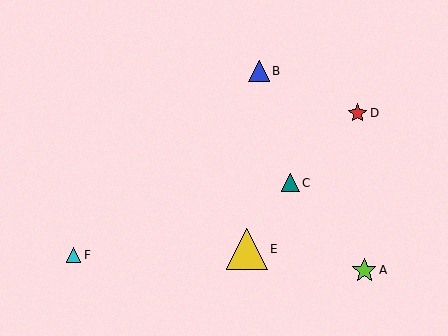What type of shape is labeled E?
Shape E is a yellow triangle.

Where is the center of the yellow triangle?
The center of the yellow triangle is at (247, 249).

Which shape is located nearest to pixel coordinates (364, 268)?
The lime star (labeled A) at (364, 270) is nearest to that location.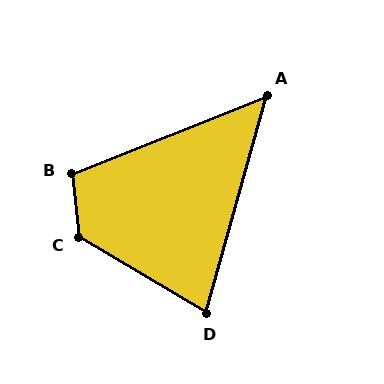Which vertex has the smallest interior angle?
A, at approximately 53 degrees.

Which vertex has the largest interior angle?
C, at approximately 127 degrees.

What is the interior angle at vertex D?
Approximately 75 degrees (acute).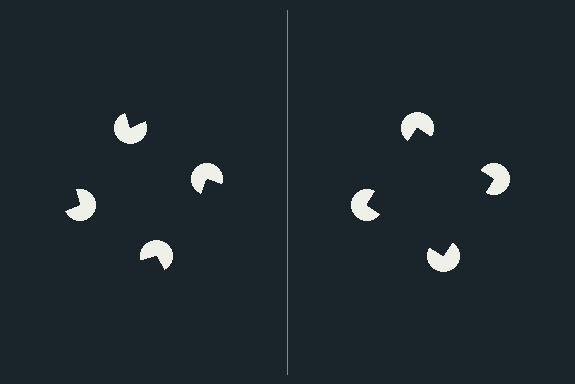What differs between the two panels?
The pac-man discs are positioned identically on both sides; only the wedge orientations differ. On the right they align to a square; on the left they are misaligned.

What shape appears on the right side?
An illusory square.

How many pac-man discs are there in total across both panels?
8 — 4 on each side.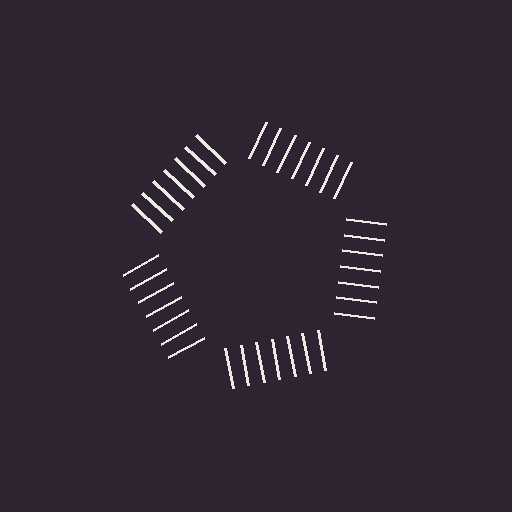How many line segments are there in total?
35 — 7 along each of the 5 edges.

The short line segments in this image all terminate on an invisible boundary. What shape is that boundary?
An illusory pentagon — the line segments terminate on its edges but no continuous stroke is drawn.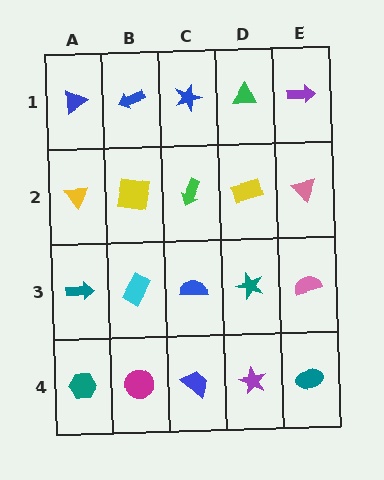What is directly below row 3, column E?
A teal ellipse.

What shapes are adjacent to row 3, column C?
A green arrow (row 2, column C), a blue trapezoid (row 4, column C), a cyan rectangle (row 3, column B), a teal star (row 3, column D).